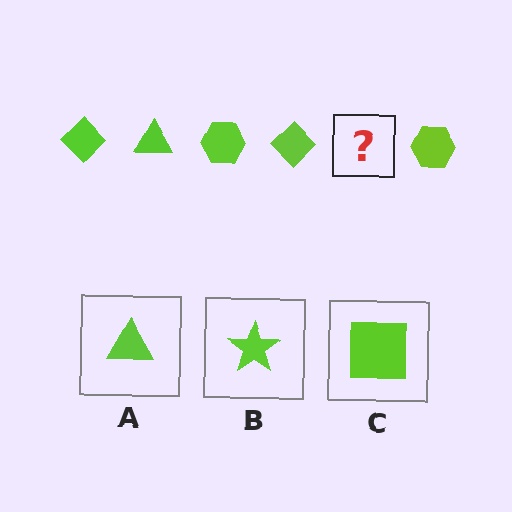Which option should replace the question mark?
Option A.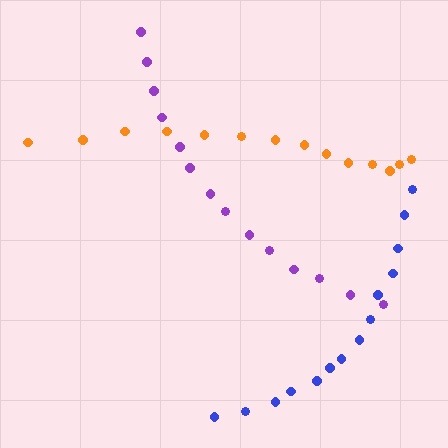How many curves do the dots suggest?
There are 3 distinct paths.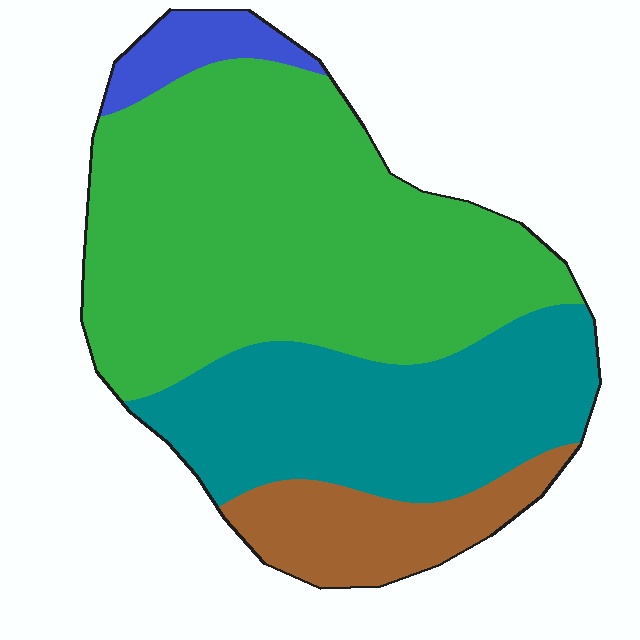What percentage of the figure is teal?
Teal covers around 30% of the figure.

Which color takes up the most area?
Green, at roughly 55%.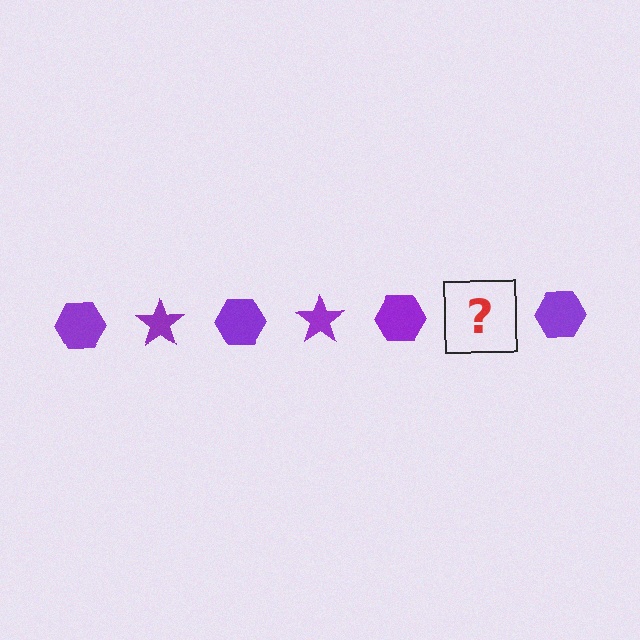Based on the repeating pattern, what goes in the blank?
The blank should be a purple star.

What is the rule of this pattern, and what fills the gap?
The rule is that the pattern cycles through hexagon, star shapes in purple. The gap should be filled with a purple star.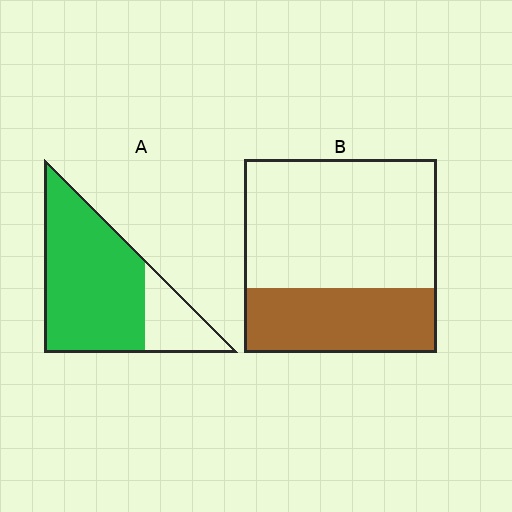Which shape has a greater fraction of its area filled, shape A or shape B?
Shape A.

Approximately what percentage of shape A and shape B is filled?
A is approximately 75% and B is approximately 35%.